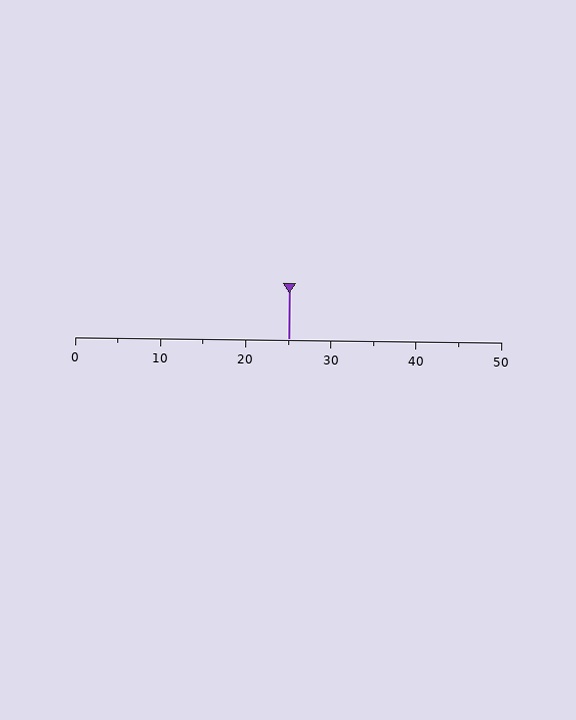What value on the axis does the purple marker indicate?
The marker indicates approximately 25.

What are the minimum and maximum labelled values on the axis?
The axis runs from 0 to 50.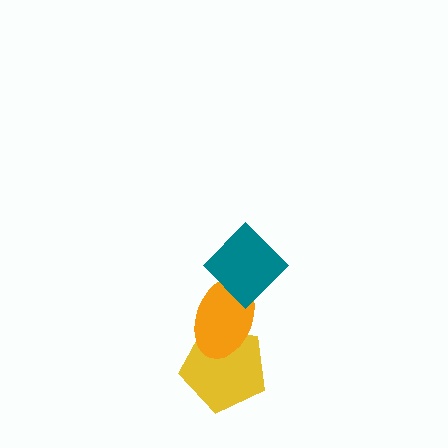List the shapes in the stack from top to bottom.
From top to bottom: the teal diamond, the orange ellipse, the yellow pentagon.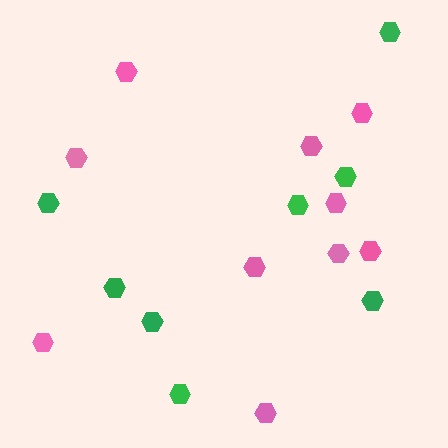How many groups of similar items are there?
There are 2 groups: one group of pink hexagons (10) and one group of green hexagons (8).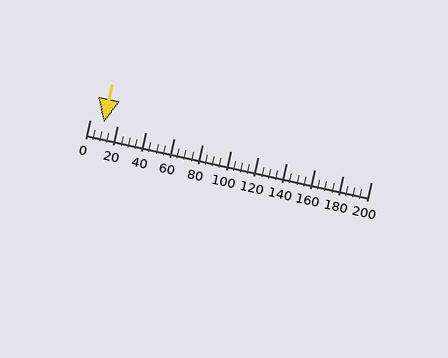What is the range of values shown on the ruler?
The ruler shows values from 0 to 200.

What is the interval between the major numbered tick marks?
The major tick marks are spaced 20 units apart.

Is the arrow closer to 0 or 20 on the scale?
The arrow is closer to 20.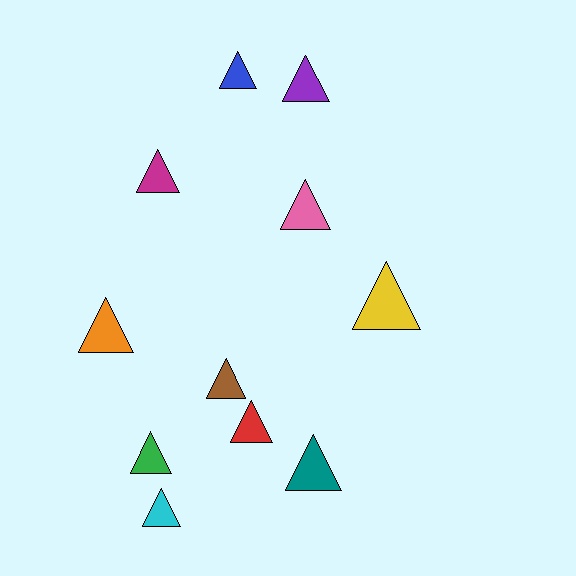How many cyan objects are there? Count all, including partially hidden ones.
There is 1 cyan object.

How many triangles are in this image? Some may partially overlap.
There are 11 triangles.